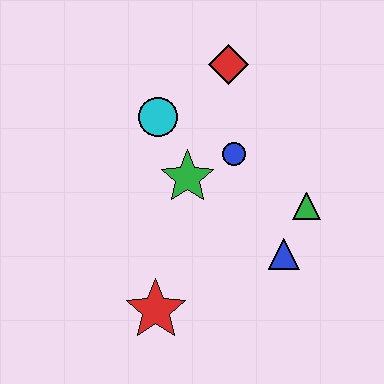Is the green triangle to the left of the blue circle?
No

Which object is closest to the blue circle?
The green star is closest to the blue circle.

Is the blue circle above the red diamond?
No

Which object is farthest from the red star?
The red diamond is farthest from the red star.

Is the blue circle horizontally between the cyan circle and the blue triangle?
Yes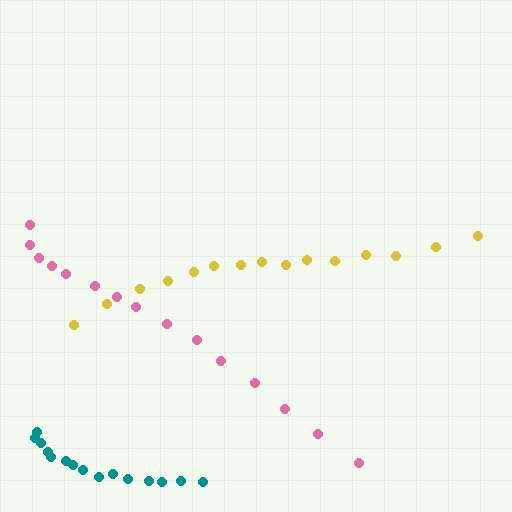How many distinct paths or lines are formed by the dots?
There are 3 distinct paths.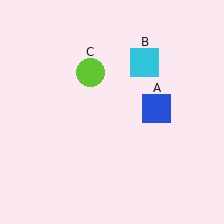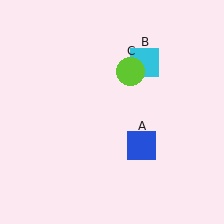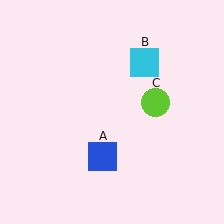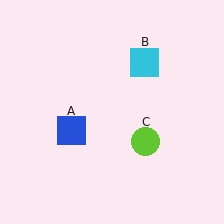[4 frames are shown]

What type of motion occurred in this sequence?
The blue square (object A), lime circle (object C) rotated clockwise around the center of the scene.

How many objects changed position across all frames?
2 objects changed position: blue square (object A), lime circle (object C).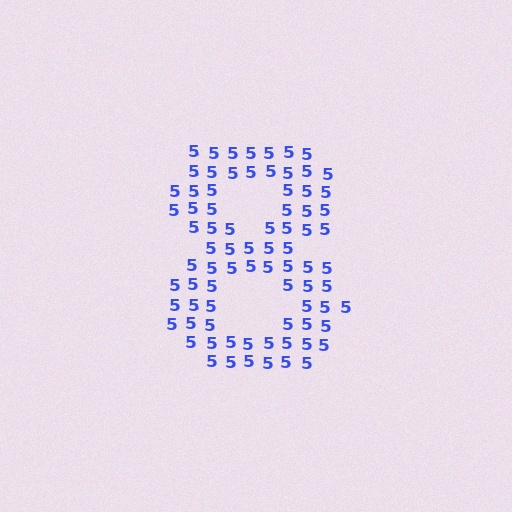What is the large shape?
The large shape is the digit 8.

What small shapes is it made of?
It is made of small digit 5's.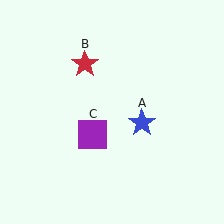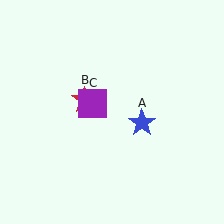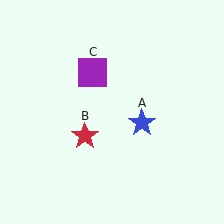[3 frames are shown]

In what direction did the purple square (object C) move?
The purple square (object C) moved up.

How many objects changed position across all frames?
2 objects changed position: red star (object B), purple square (object C).